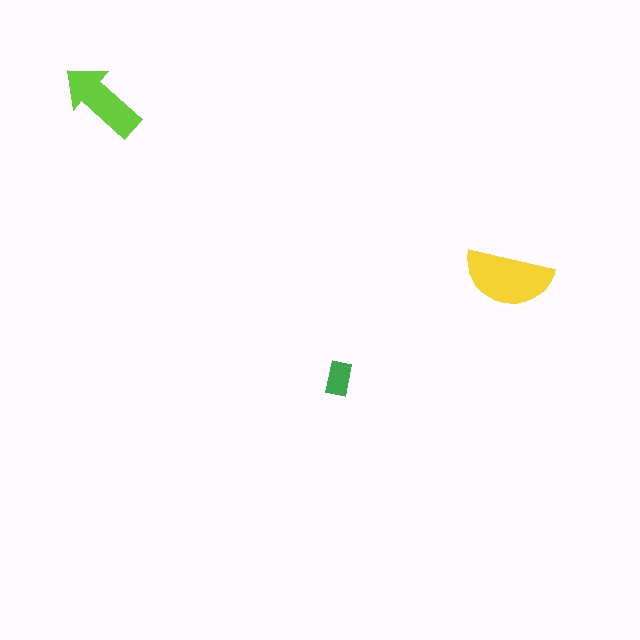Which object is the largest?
The yellow semicircle.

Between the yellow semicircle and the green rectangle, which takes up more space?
The yellow semicircle.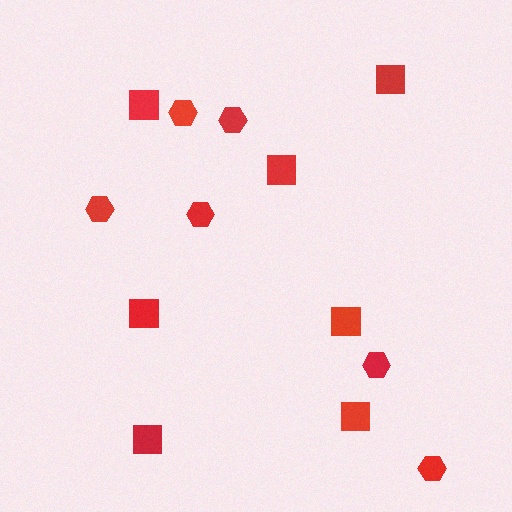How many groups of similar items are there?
There are 2 groups: one group of hexagons (6) and one group of squares (7).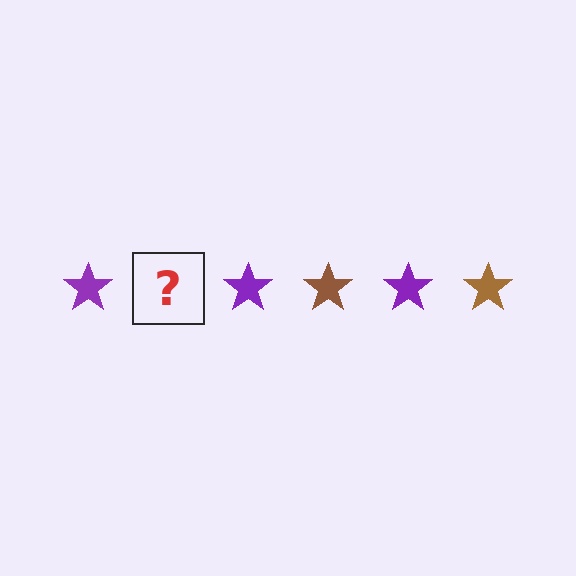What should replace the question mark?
The question mark should be replaced with a brown star.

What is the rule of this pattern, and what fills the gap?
The rule is that the pattern cycles through purple, brown stars. The gap should be filled with a brown star.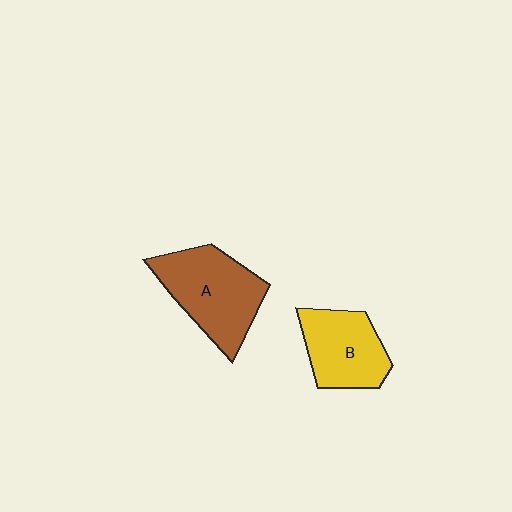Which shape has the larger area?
Shape A (brown).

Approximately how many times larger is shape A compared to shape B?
Approximately 1.3 times.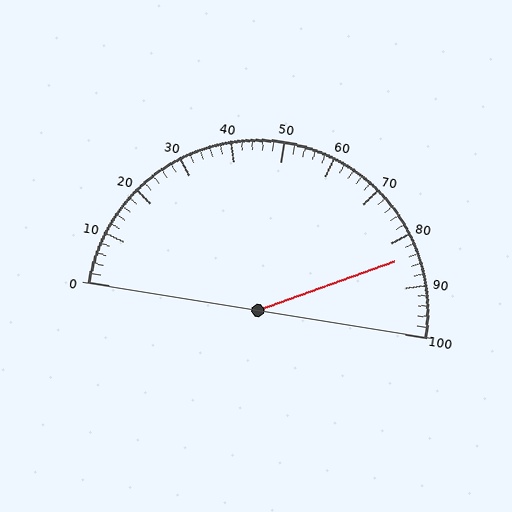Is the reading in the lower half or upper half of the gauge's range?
The reading is in the upper half of the range (0 to 100).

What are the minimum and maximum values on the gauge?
The gauge ranges from 0 to 100.